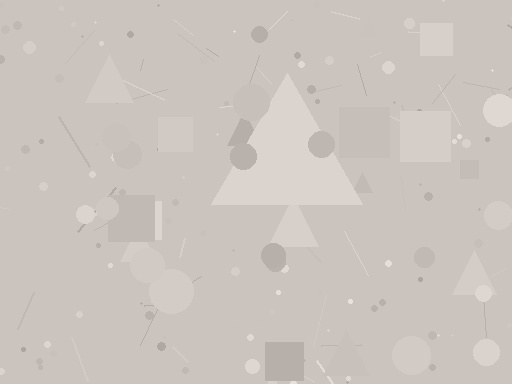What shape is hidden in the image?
A triangle is hidden in the image.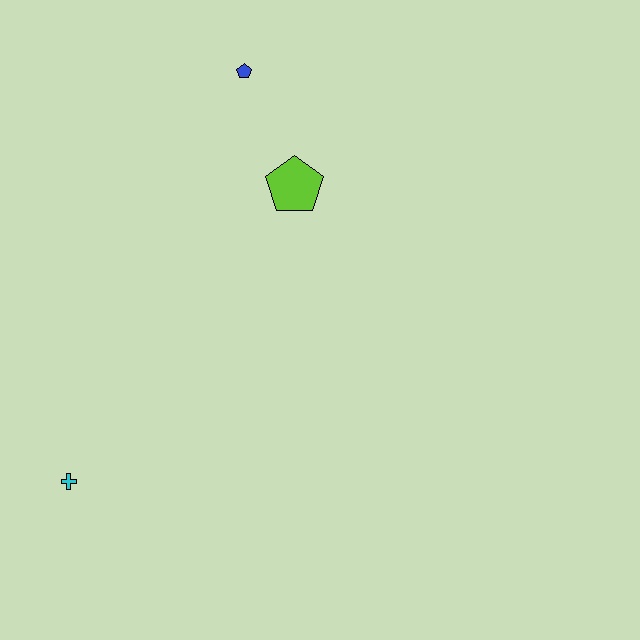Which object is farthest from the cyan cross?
The blue pentagon is farthest from the cyan cross.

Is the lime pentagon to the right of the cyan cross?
Yes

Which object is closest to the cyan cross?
The lime pentagon is closest to the cyan cross.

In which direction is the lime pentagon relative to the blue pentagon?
The lime pentagon is below the blue pentagon.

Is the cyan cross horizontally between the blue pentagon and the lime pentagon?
No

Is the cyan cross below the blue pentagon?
Yes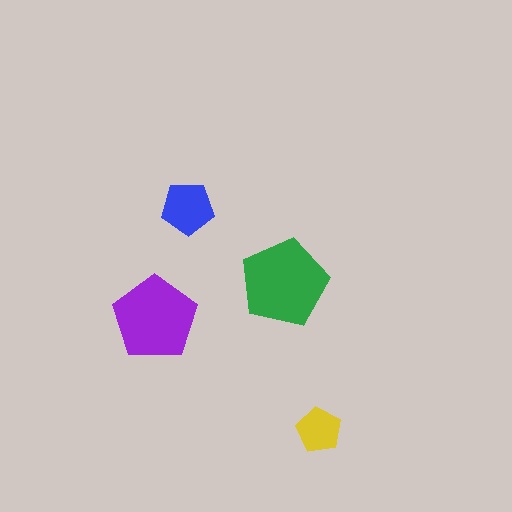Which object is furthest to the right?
The yellow pentagon is rightmost.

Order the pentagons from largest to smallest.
the green one, the purple one, the blue one, the yellow one.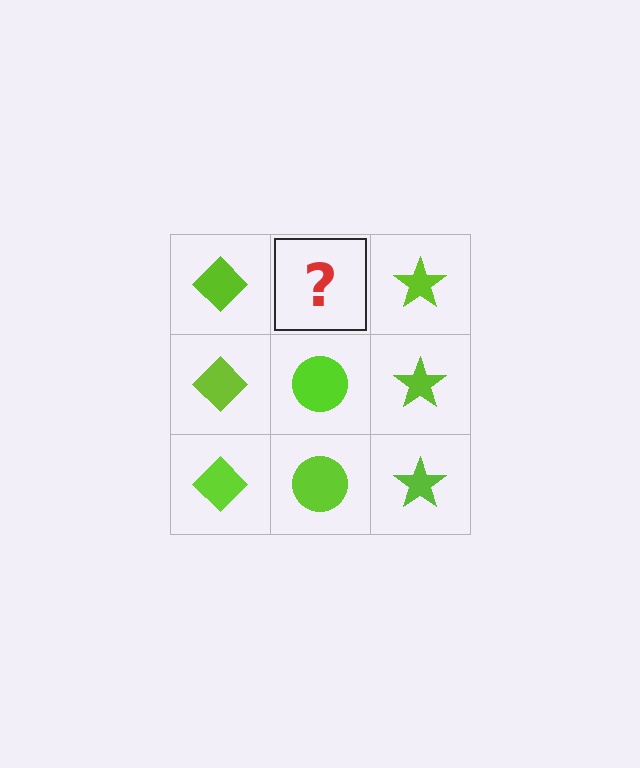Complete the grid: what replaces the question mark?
The question mark should be replaced with a lime circle.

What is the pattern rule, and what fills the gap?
The rule is that each column has a consistent shape. The gap should be filled with a lime circle.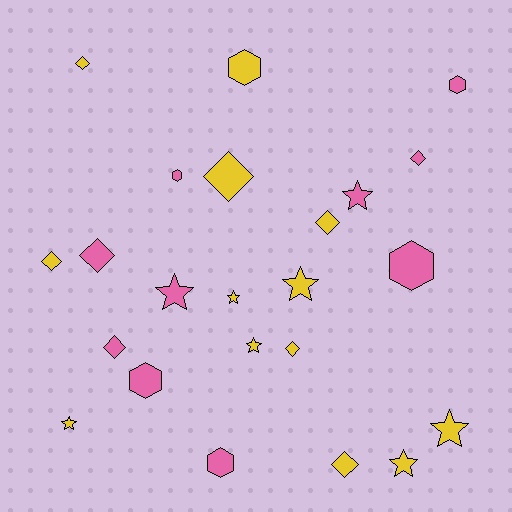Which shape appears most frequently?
Diamond, with 9 objects.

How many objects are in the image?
There are 23 objects.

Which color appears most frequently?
Yellow, with 13 objects.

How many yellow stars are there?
There are 6 yellow stars.